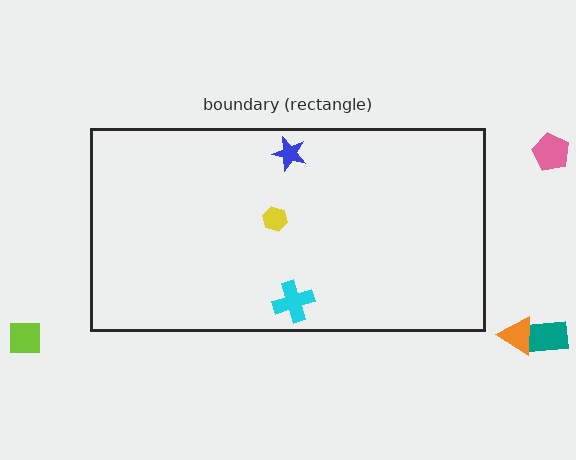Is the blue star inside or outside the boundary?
Inside.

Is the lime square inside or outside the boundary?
Outside.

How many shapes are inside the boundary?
3 inside, 4 outside.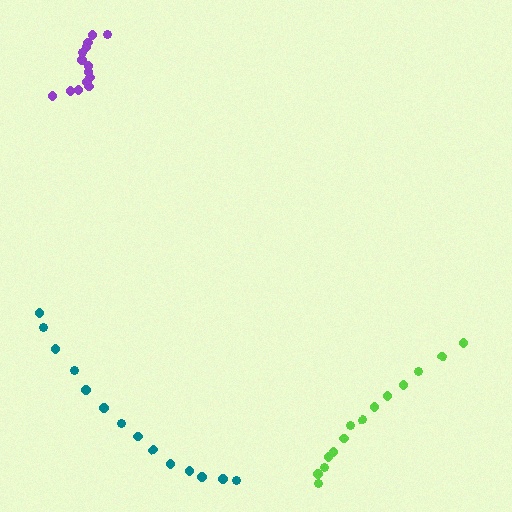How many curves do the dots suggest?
There are 3 distinct paths.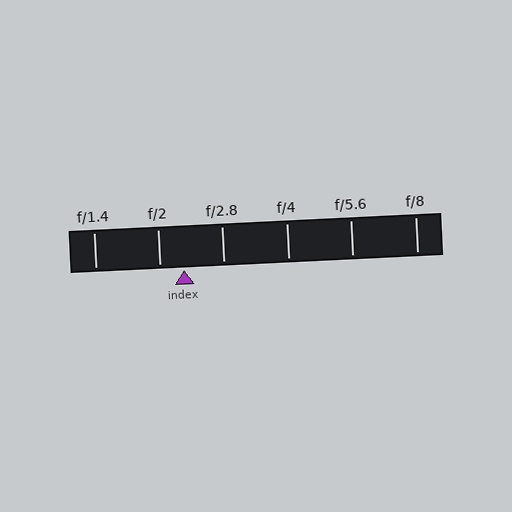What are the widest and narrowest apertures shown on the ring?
The widest aperture shown is f/1.4 and the narrowest is f/8.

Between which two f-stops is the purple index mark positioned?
The index mark is between f/2 and f/2.8.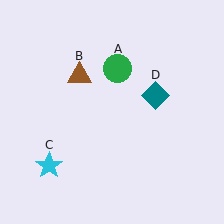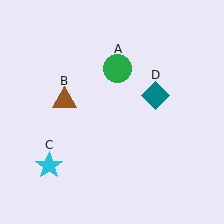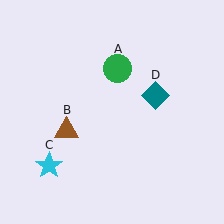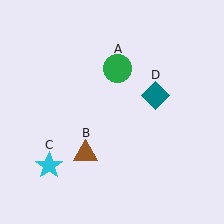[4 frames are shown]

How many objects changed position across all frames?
1 object changed position: brown triangle (object B).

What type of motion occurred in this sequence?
The brown triangle (object B) rotated counterclockwise around the center of the scene.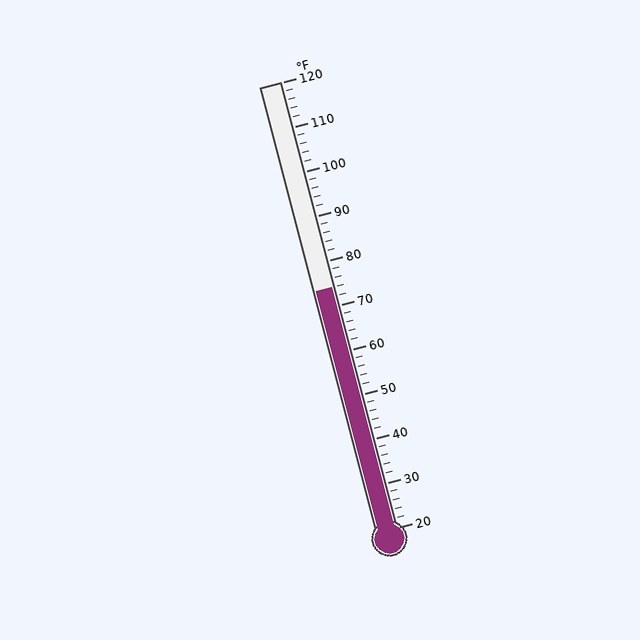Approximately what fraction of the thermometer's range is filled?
The thermometer is filled to approximately 55% of its range.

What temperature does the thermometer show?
The thermometer shows approximately 74°F.